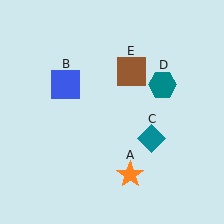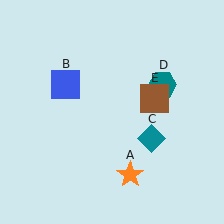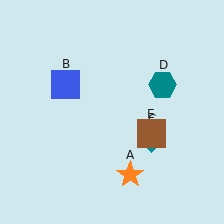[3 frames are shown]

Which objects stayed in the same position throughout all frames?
Orange star (object A) and blue square (object B) and teal diamond (object C) and teal hexagon (object D) remained stationary.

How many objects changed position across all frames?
1 object changed position: brown square (object E).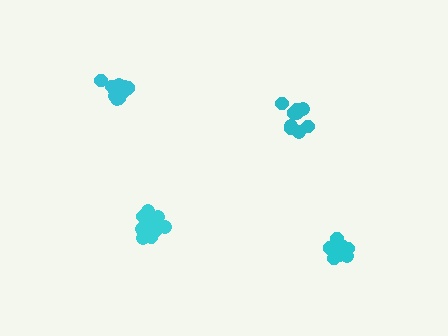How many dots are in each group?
Group 1: 13 dots, Group 2: 14 dots, Group 3: 13 dots, Group 4: 10 dots (50 total).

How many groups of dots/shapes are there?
There are 4 groups.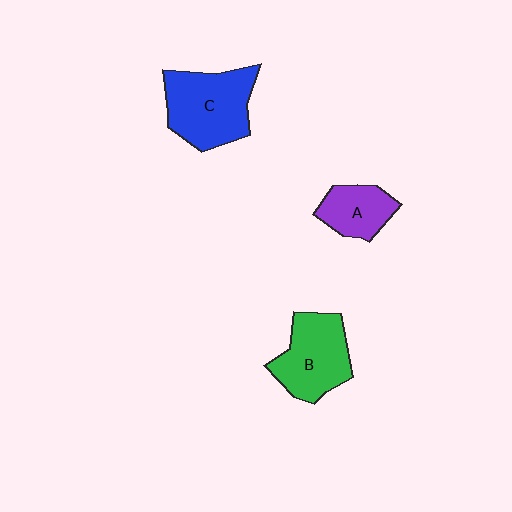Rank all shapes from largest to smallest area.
From largest to smallest: C (blue), B (green), A (purple).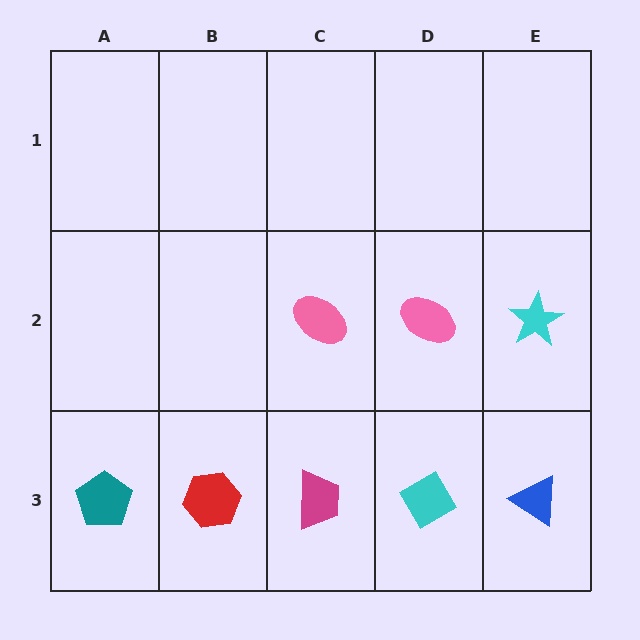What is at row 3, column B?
A red hexagon.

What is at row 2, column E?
A cyan star.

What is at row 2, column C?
A pink ellipse.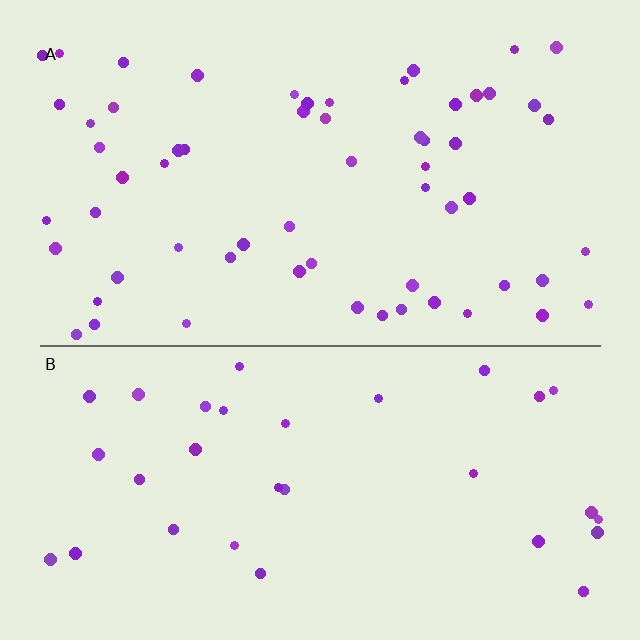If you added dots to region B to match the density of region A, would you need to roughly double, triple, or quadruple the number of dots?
Approximately double.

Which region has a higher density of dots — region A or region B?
A (the top).